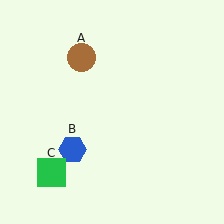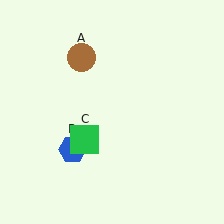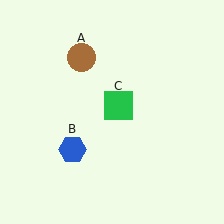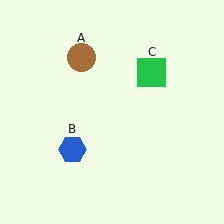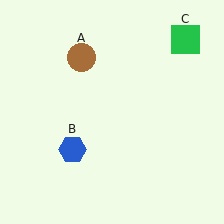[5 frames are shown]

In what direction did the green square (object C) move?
The green square (object C) moved up and to the right.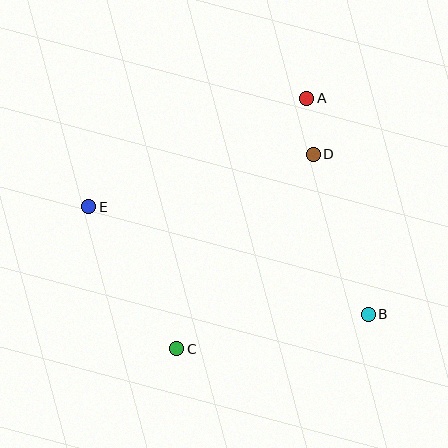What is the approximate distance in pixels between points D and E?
The distance between D and E is approximately 230 pixels.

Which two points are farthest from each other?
Points B and E are farthest from each other.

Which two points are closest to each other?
Points A and D are closest to each other.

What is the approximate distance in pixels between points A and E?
The distance between A and E is approximately 243 pixels.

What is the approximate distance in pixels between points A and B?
The distance between A and B is approximately 225 pixels.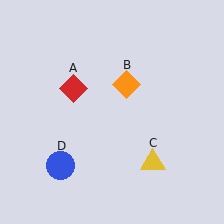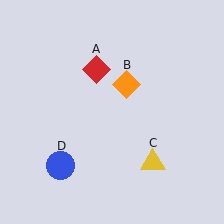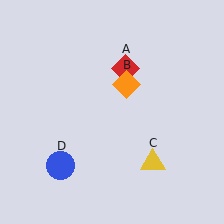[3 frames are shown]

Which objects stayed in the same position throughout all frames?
Orange diamond (object B) and yellow triangle (object C) and blue circle (object D) remained stationary.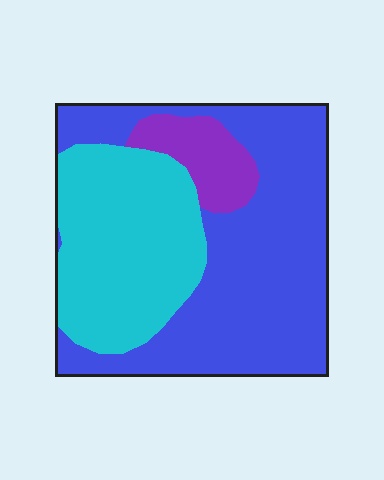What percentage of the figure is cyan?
Cyan covers roughly 35% of the figure.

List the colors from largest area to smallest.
From largest to smallest: blue, cyan, purple.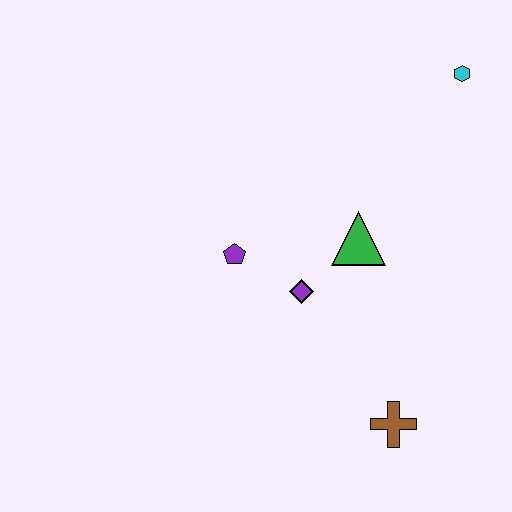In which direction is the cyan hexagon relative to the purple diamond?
The cyan hexagon is above the purple diamond.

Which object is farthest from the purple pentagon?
The cyan hexagon is farthest from the purple pentagon.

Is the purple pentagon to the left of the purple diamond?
Yes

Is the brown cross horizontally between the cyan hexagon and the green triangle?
Yes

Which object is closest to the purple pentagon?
The purple diamond is closest to the purple pentagon.